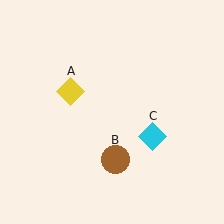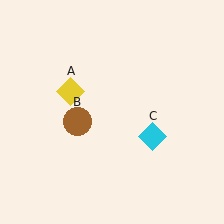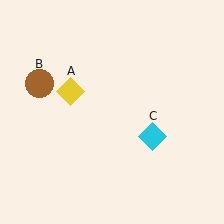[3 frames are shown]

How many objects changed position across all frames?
1 object changed position: brown circle (object B).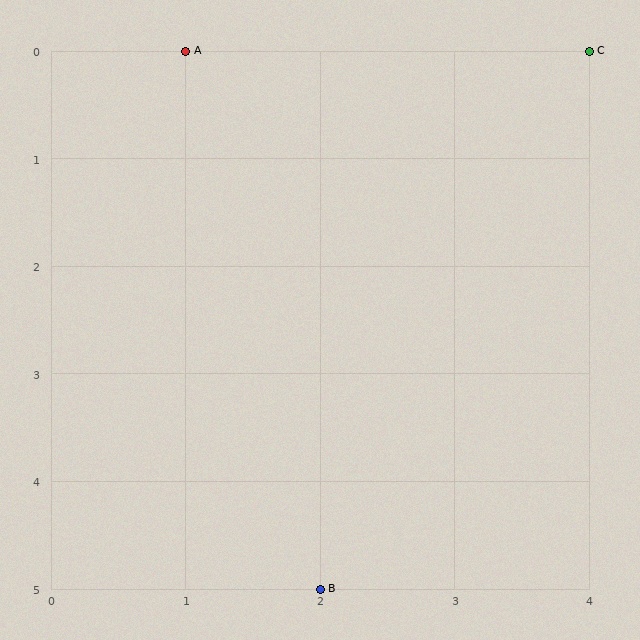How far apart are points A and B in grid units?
Points A and B are 1 column and 5 rows apart (about 5.1 grid units diagonally).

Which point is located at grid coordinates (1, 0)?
Point A is at (1, 0).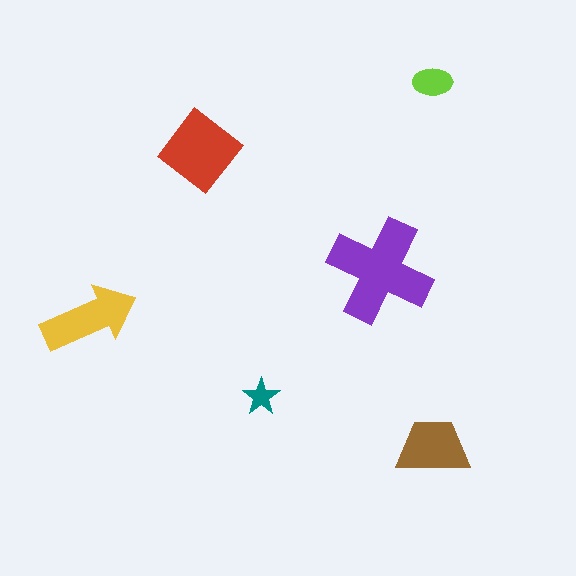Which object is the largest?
The purple cross.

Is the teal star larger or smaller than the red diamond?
Smaller.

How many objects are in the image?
There are 6 objects in the image.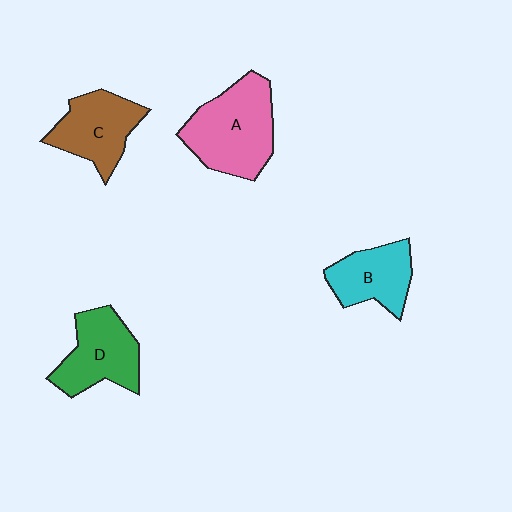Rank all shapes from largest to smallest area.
From largest to smallest: A (pink), D (green), C (brown), B (cyan).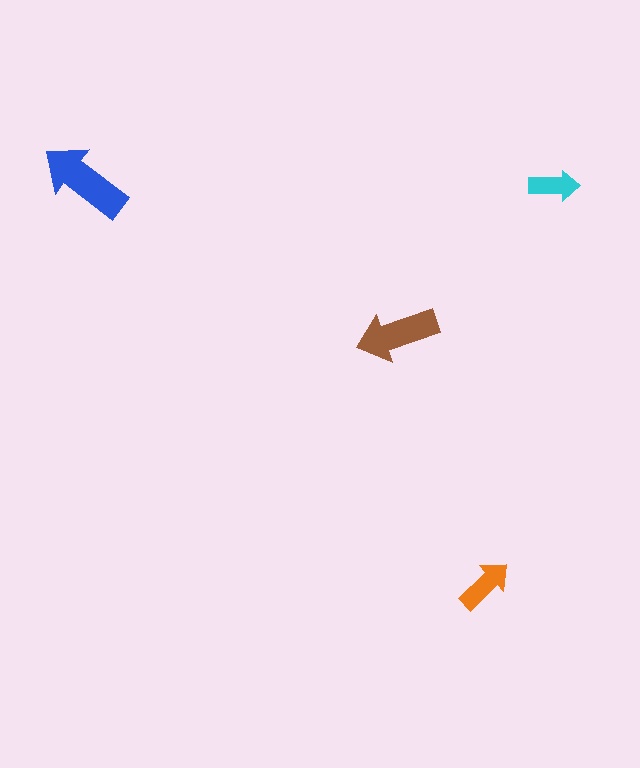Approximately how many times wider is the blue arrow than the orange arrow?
About 1.5 times wider.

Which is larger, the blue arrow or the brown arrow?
The blue one.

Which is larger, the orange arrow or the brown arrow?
The brown one.